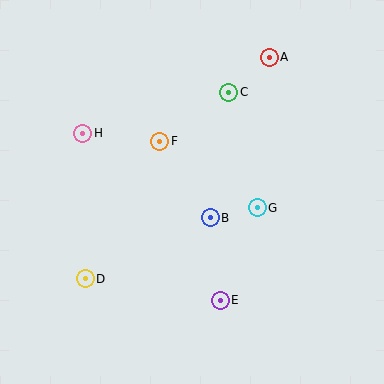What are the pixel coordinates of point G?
Point G is at (257, 208).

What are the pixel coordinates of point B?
Point B is at (210, 218).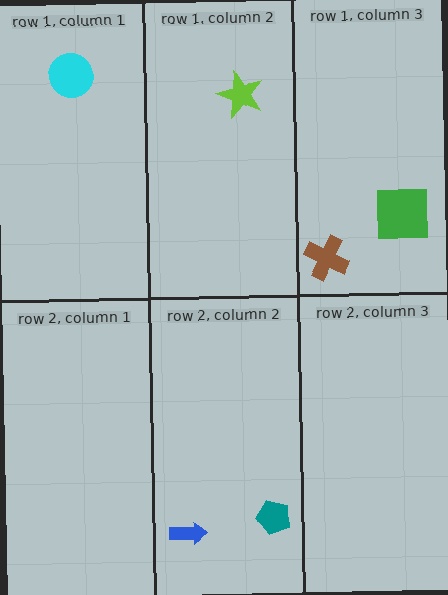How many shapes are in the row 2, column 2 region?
2.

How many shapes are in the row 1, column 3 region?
2.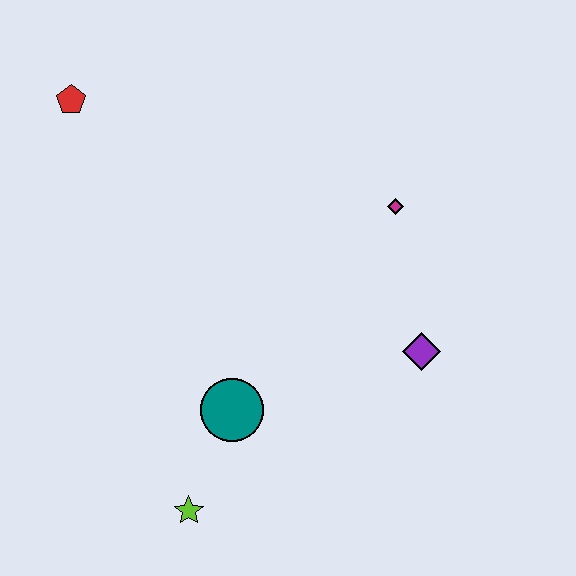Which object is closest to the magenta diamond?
The purple diamond is closest to the magenta diamond.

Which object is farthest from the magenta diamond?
The lime star is farthest from the magenta diamond.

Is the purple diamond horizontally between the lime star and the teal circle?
No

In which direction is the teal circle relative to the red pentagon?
The teal circle is below the red pentagon.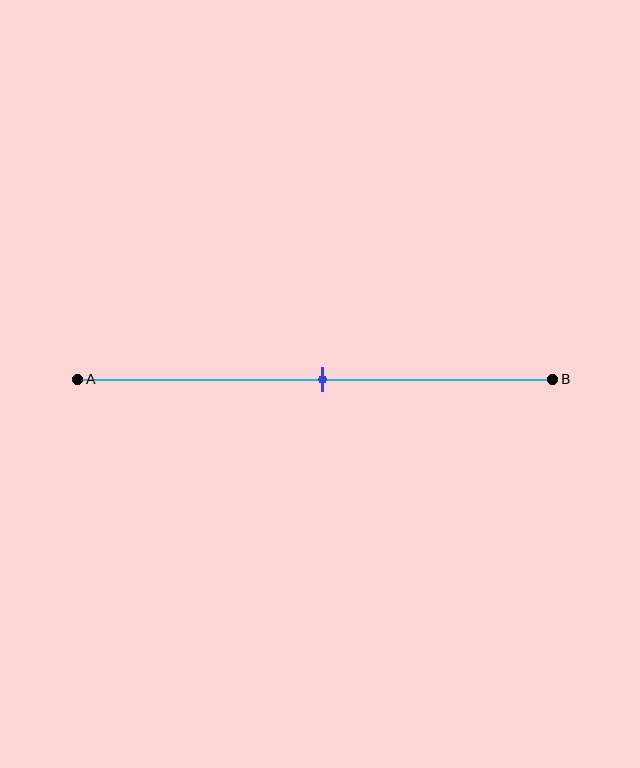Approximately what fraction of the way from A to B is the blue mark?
The blue mark is approximately 50% of the way from A to B.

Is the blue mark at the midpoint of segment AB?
Yes, the mark is approximately at the midpoint.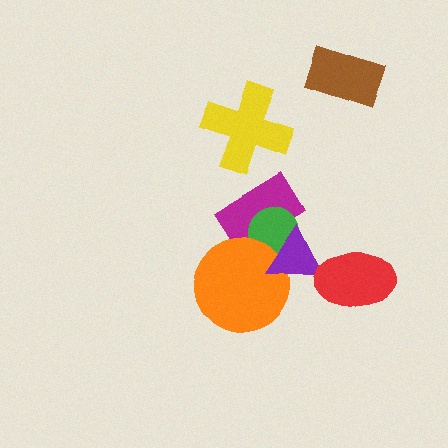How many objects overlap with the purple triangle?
4 objects overlap with the purple triangle.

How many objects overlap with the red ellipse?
1 object overlaps with the red ellipse.